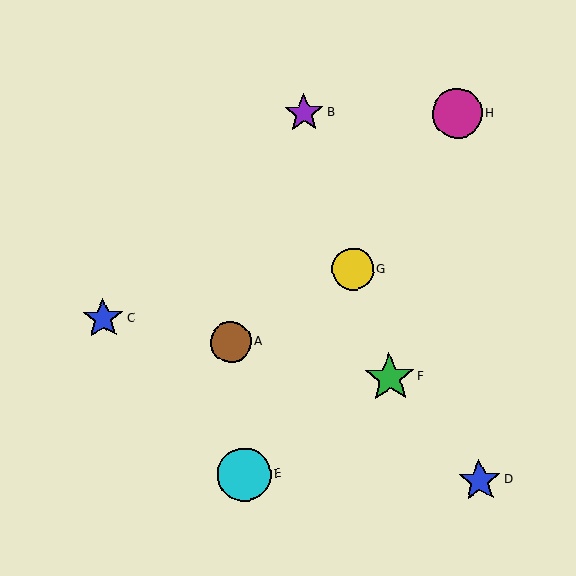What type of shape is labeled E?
Shape E is a cyan circle.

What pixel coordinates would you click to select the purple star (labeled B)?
Click at (304, 113) to select the purple star B.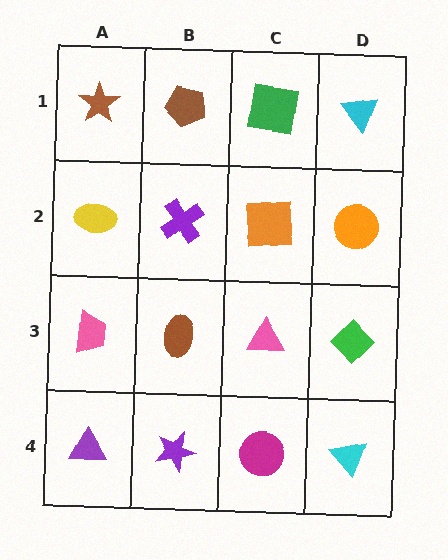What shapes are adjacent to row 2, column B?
A brown pentagon (row 1, column B), a brown ellipse (row 3, column B), a yellow ellipse (row 2, column A), an orange square (row 2, column C).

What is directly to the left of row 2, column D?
An orange square.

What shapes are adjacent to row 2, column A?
A brown star (row 1, column A), a pink trapezoid (row 3, column A), a purple cross (row 2, column B).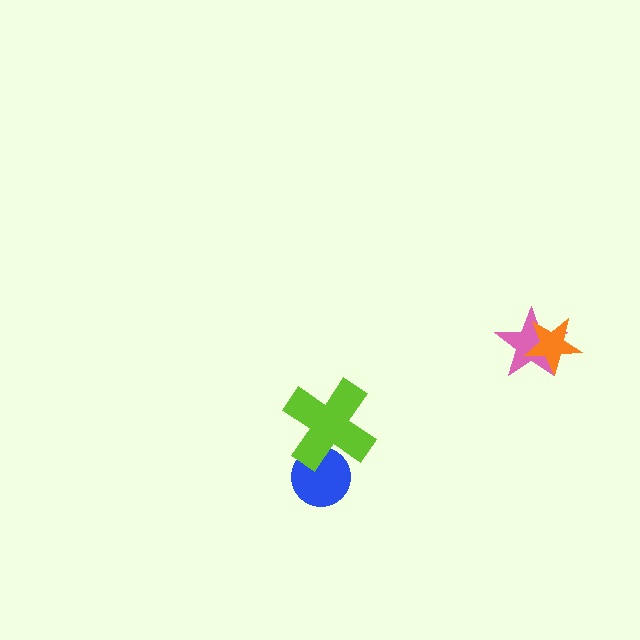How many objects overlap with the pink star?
1 object overlaps with the pink star.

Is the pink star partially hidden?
Yes, it is partially covered by another shape.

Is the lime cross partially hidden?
No, no other shape covers it.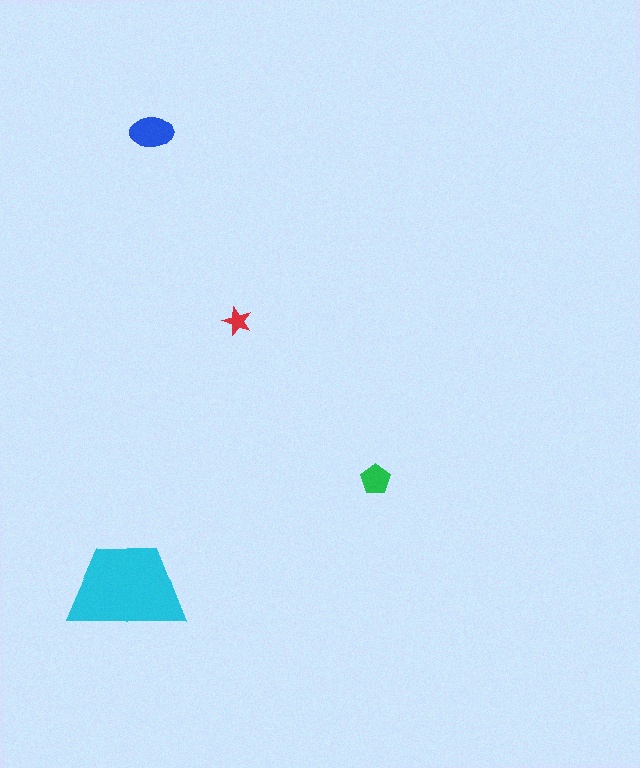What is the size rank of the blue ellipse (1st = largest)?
2nd.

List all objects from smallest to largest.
The red star, the green pentagon, the blue ellipse, the cyan trapezoid.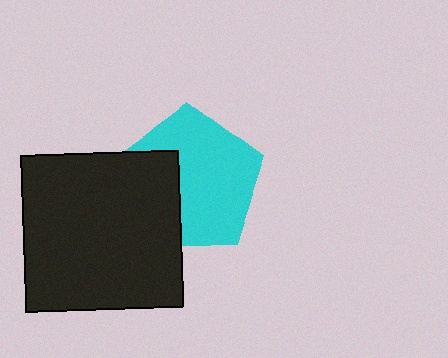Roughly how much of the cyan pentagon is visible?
Most of it is visible (roughly 66%).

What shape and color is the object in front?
The object in front is a black square.